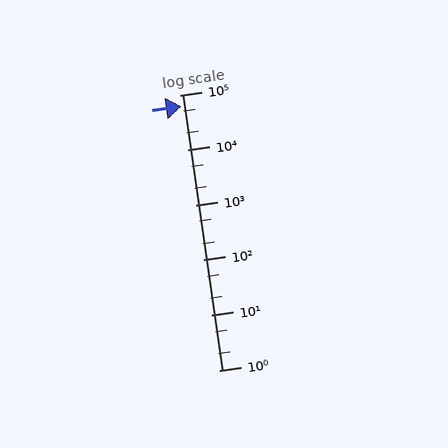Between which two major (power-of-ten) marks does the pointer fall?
The pointer is between 10000 and 100000.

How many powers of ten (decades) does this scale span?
The scale spans 5 decades, from 1 to 100000.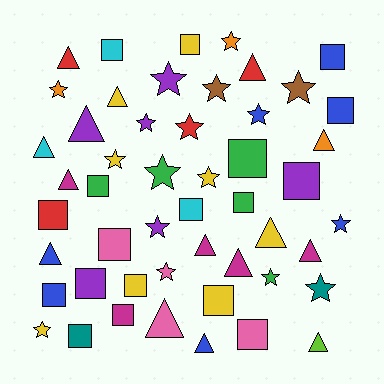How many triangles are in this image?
There are 15 triangles.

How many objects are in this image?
There are 50 objects.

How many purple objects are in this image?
There are 6 purple objects.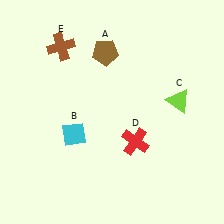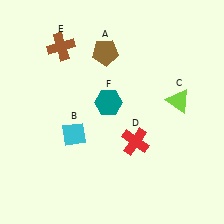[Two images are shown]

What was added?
A teal hexagon (F) was added in Image 2.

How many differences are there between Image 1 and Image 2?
There is 1 difference between the two images.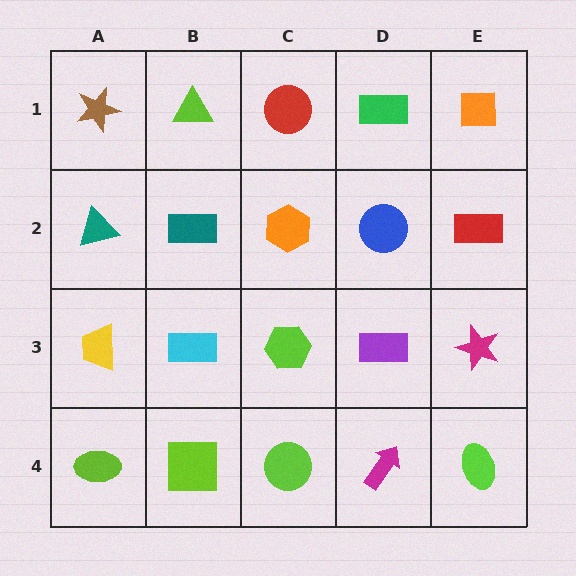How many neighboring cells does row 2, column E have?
3.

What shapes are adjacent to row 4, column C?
A lime hexagon (row 3, column C), a lime square (row 4, column B), a magenta arrow (row 4, column D).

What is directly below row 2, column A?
A yellow trapezoid.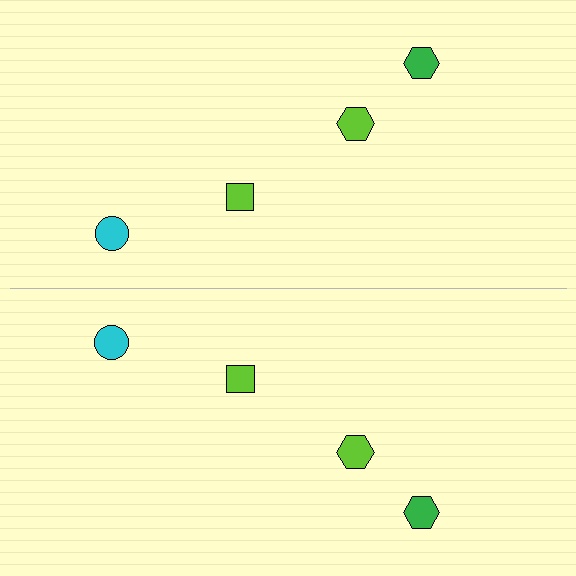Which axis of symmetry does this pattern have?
The pattern has a horizontal axis of symmetry running through the center of the image.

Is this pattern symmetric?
Yes, this pattern has bilateral (reflection) symmetry.